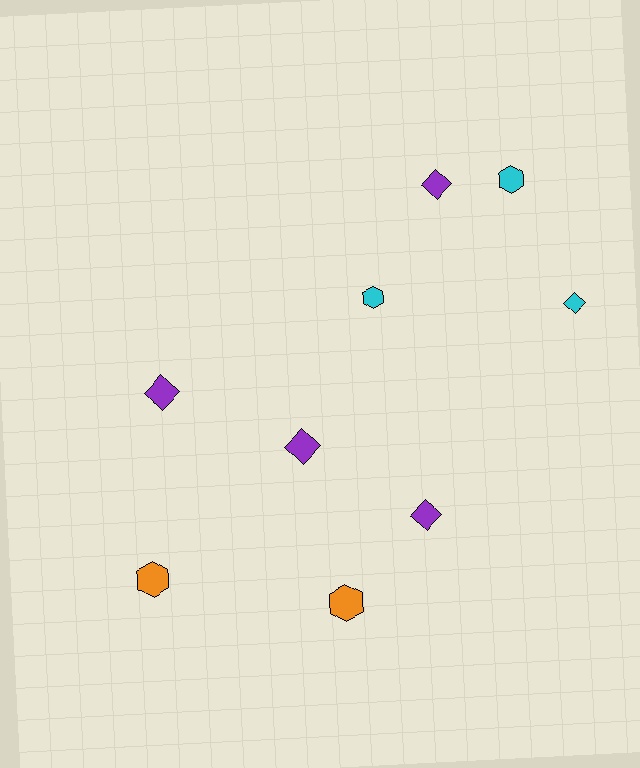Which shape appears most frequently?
Diamond, with 5 objects.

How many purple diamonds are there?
There are 4 purple diamonds.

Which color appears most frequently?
Purple, with 4 objects.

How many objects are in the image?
There are 9 objects.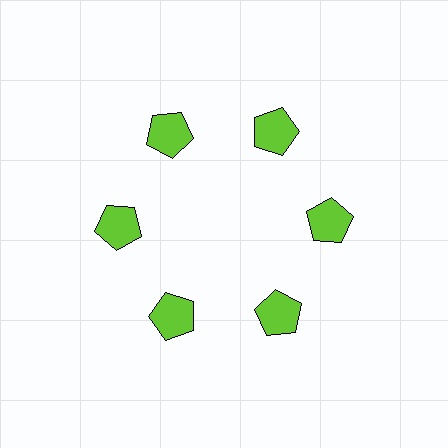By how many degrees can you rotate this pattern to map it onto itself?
The pattern maps onto itself every 60 degrees of rotation.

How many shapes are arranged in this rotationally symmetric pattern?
There are 6 shapes, arranged in 6 groups of 1.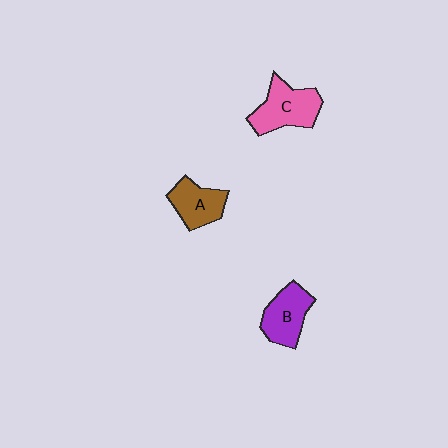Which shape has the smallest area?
Shape A (brown).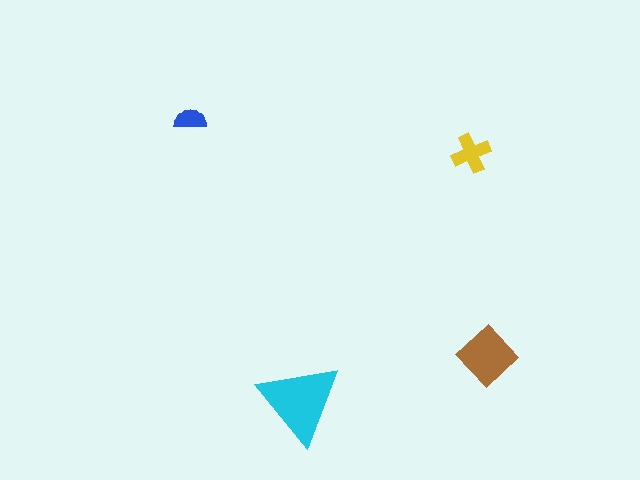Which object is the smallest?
The blue semicircle.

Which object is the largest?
The cyan triangle.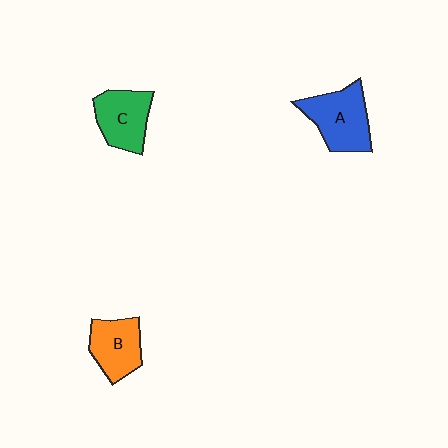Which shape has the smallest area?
Shape B (orange).